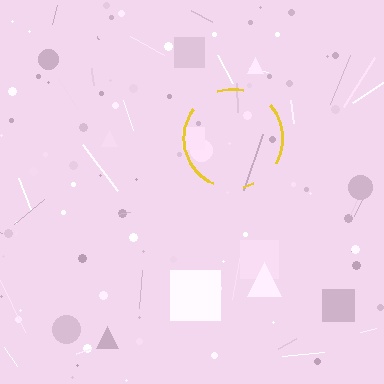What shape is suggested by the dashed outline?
The dashed outline suggests a circle.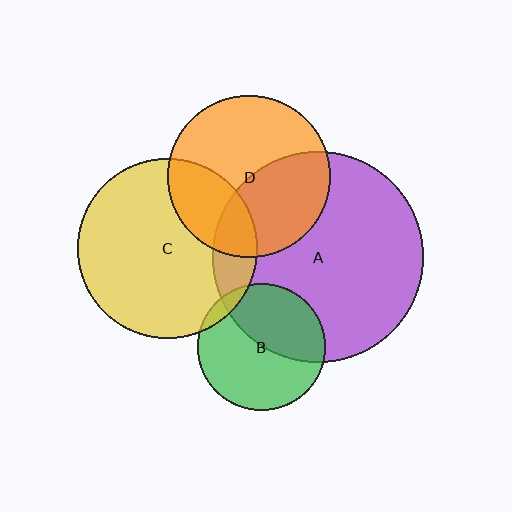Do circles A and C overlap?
Yes.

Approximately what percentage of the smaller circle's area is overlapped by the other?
Approximately 15%.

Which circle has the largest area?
Circle A (purple).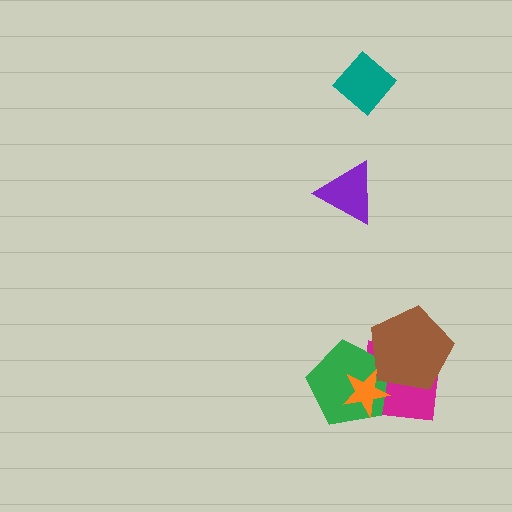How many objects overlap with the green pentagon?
3 objects overlap with the green pentagon.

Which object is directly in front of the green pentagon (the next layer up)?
The brown pentagon is directly in front of the green pentagon.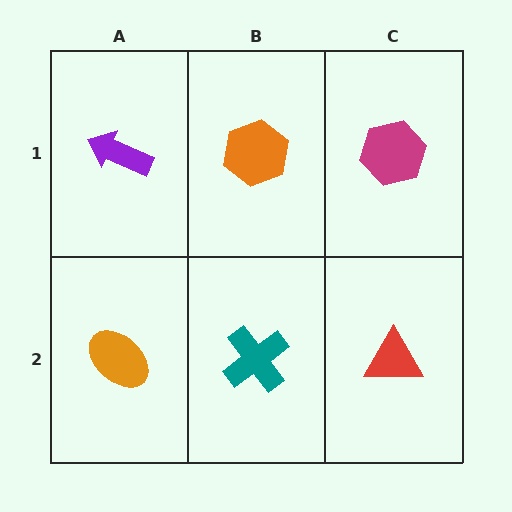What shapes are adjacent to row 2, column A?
A purple arrow (row 1, column A), a teal cross (row 2, column B).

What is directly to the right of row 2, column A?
A teal cross.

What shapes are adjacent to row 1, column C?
A red triangle (row 2, column C), an orange hexagon (row 1, column B).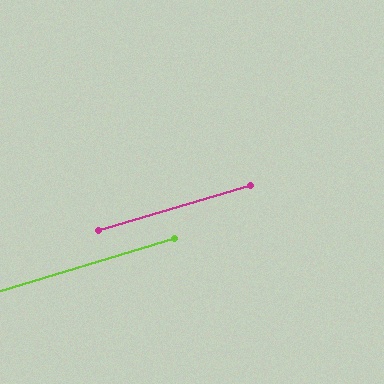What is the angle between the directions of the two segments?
Approximately 0 degrees.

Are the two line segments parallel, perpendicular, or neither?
Parallel — their directions differ by only 0.4°.